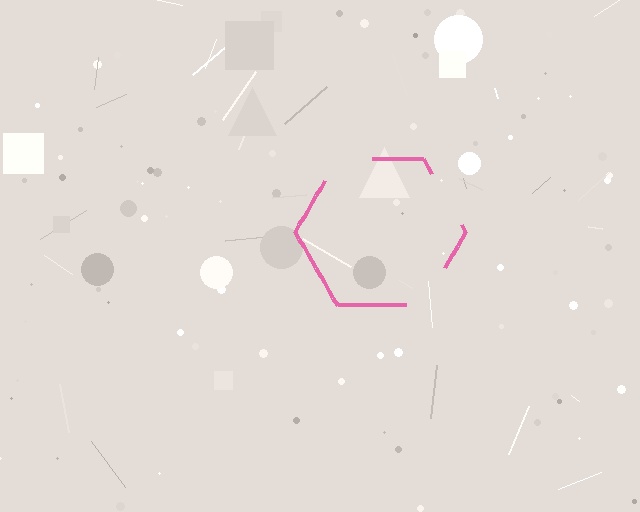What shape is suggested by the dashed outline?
The dashed outline suggests a hexagon.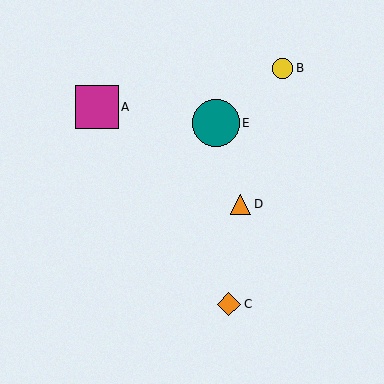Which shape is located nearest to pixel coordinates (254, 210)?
The orange triangle (labeled D) at (241, 204) is nearest to that location.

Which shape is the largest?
The teal circle (labeled E) is the largest.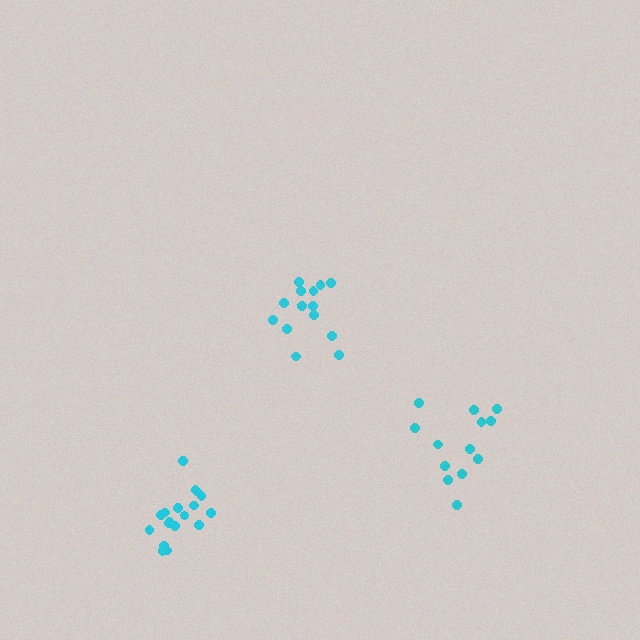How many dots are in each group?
Group 1: 14 dots, Group 2: 13 dots, Group 3: 18 dots (45 total).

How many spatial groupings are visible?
There are 3 spatial groupings.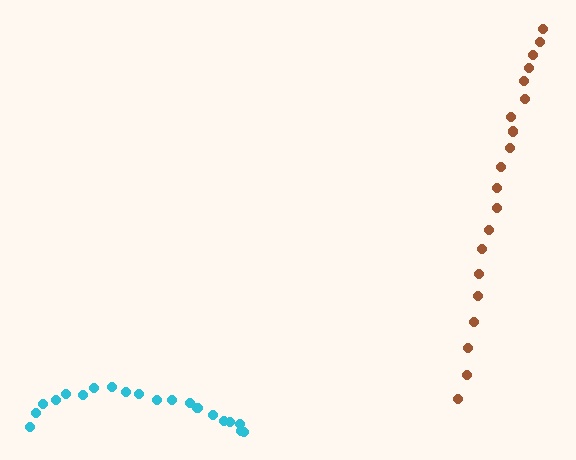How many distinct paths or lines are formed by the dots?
There are 2 distinct paths.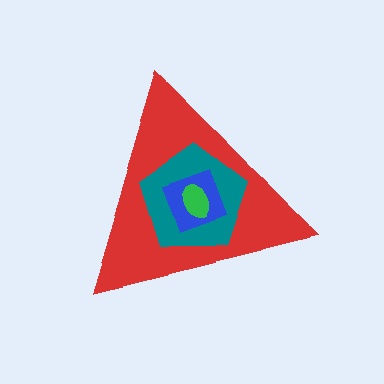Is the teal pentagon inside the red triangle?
Yes.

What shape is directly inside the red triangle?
The teal pentagon.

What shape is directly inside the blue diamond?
The green ellipse.